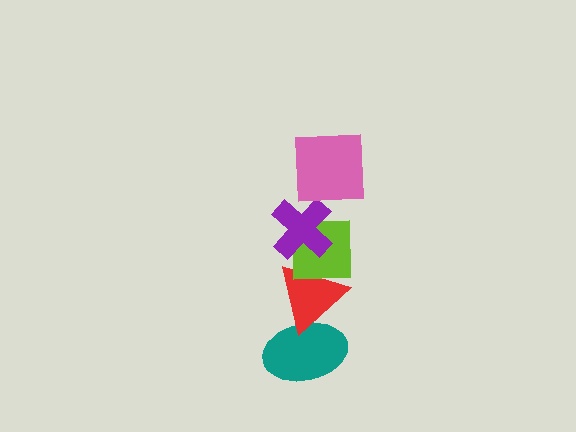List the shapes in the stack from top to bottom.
From top to bottom: the pink square, the purple cross, the lime square, the red triangle, the teal ellipse.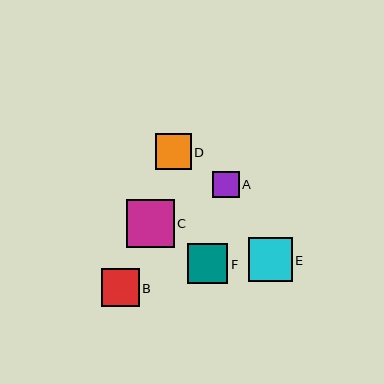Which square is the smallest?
Square A is the smallest with a size of approximately 27 pixels.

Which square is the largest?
Square C is the largest with a size of approximately 48 pixels.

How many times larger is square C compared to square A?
Square C is approximately 1.8 times the size of square A.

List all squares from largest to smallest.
From largest to smallest: C, E, F, B, D, A.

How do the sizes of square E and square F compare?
Square E and square F are approximately the same size.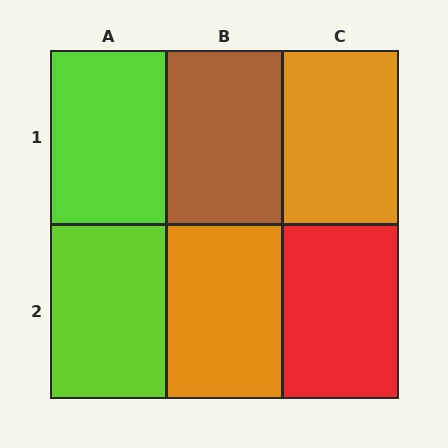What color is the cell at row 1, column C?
Orange.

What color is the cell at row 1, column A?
Lime.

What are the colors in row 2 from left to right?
Lime, orange, red.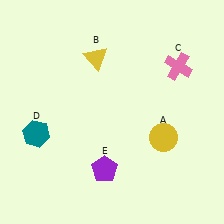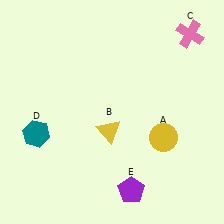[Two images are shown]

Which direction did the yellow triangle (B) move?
The yellow triangle (B) moved down.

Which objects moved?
The objects that moved are: the yellow triangle (B), the pink cross (C), the purple pentagon (E).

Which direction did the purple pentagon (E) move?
The purple pentagon (E) moved right.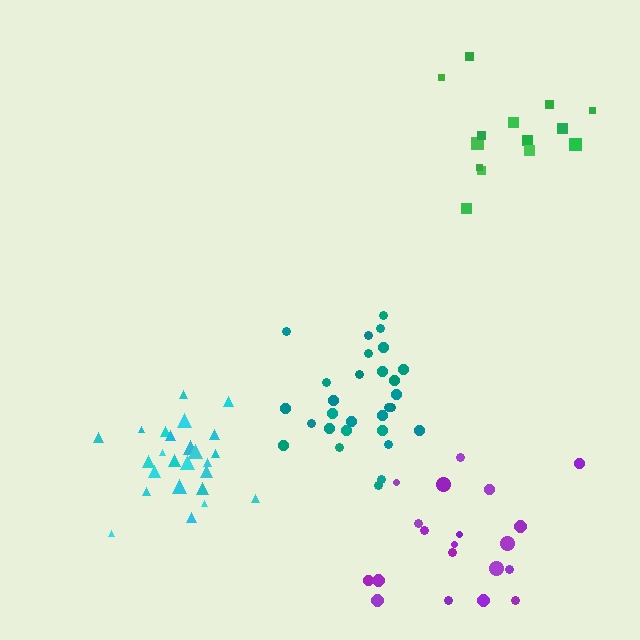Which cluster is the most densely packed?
Cyan.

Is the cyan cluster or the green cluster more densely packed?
Cyan.